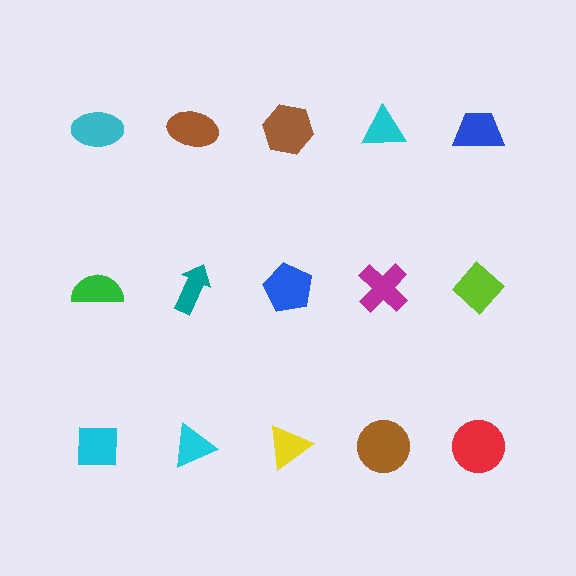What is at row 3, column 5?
A red circle.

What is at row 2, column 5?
A lime diamond.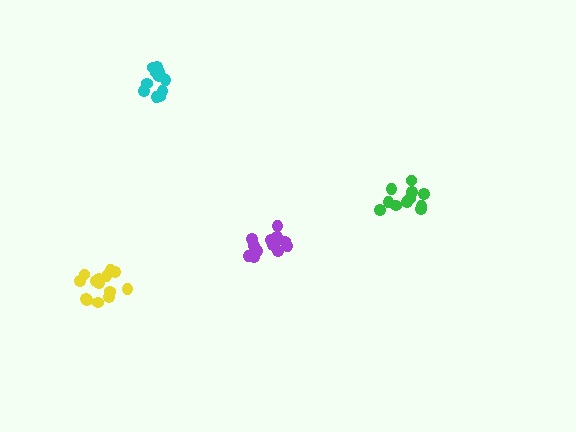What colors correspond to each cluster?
The clusters are colored: cyan, green, yellow, purple.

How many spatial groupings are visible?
There are 4 spatial groupings.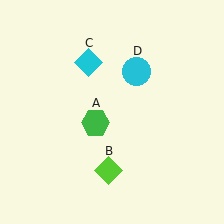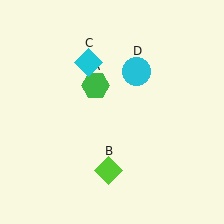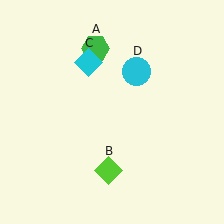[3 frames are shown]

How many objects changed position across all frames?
1 object changed position: green hexagon (object A).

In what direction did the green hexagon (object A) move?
The green hexagon (object A) moved up.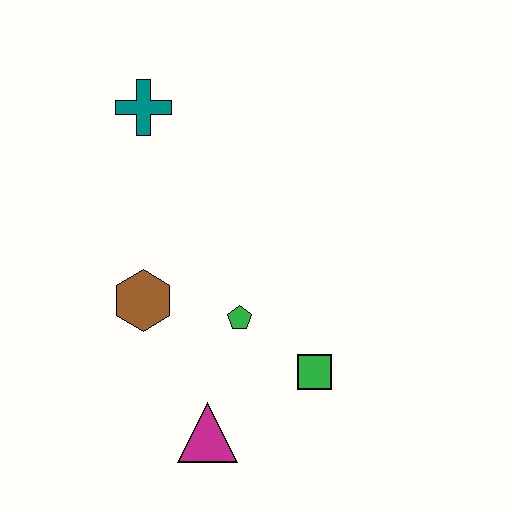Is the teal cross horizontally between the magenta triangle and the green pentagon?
No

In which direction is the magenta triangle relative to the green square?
The magenta triangle is to the left of the green square.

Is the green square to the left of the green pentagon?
No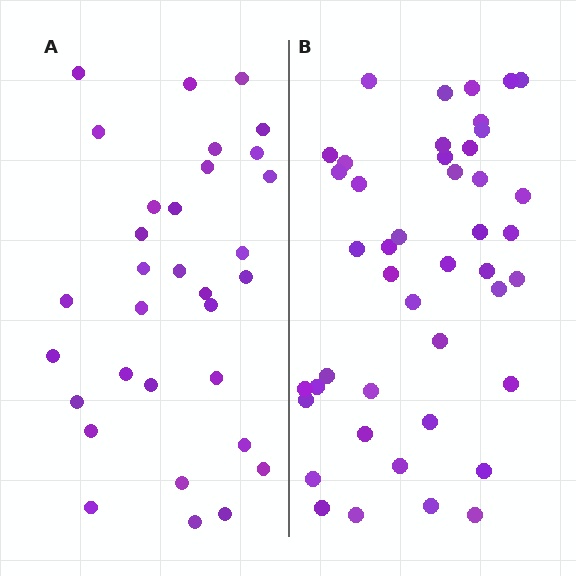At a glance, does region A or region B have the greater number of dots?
Region B (the right region) has more dots.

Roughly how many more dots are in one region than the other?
Region B has roughly 12 or so more dots than region A.